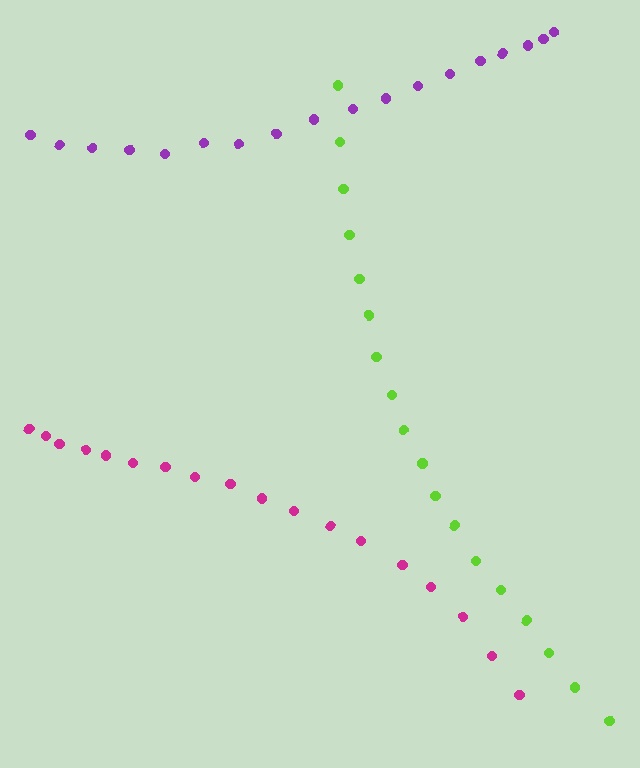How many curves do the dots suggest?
There are 3 distinct paths.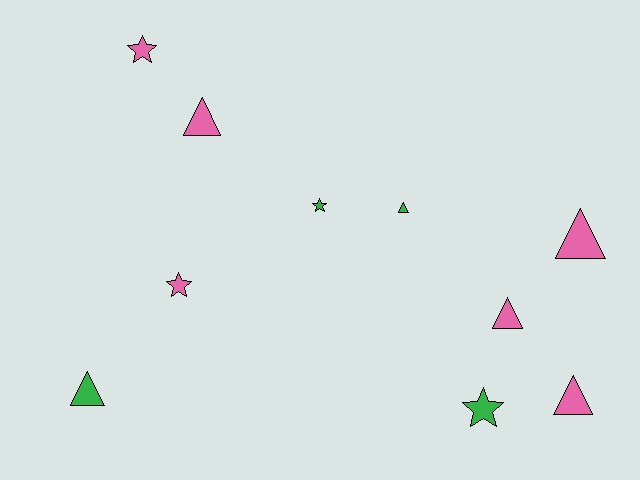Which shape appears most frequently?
Triangle, with 6 objects.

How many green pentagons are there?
There are no green pentagons.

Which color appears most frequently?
Pink, with 6 objects.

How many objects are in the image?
There are 10 objects.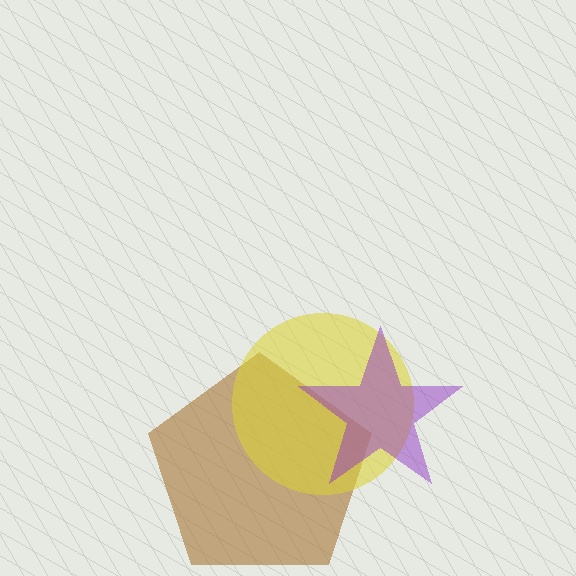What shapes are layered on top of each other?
The layered shapes are: a brown pentagon, a yellow circle, a purple star.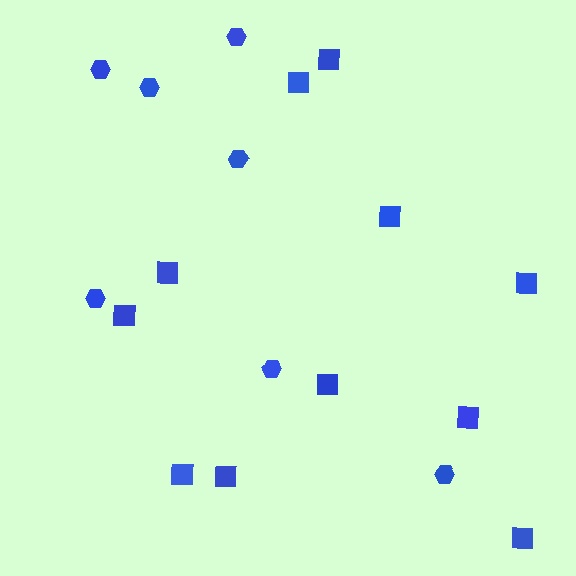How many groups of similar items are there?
There are 2 groups: one group of hexagons (7) and one group of squares (11).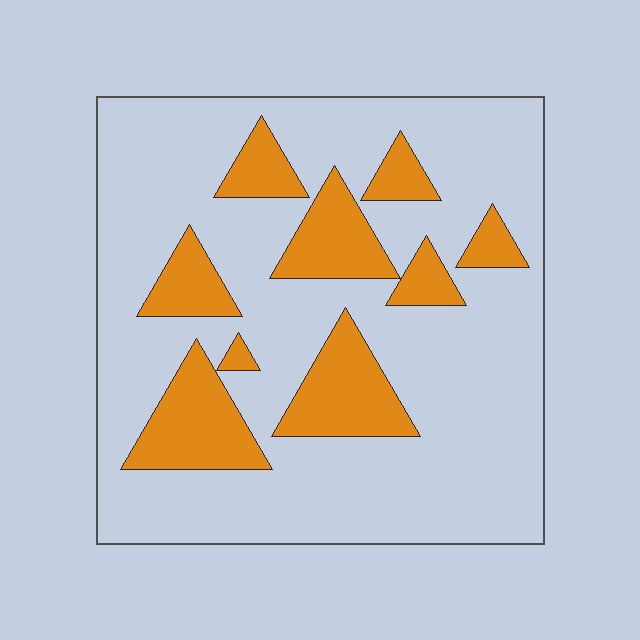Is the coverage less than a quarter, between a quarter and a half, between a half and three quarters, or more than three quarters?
Less than a quarter.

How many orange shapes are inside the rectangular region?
9.